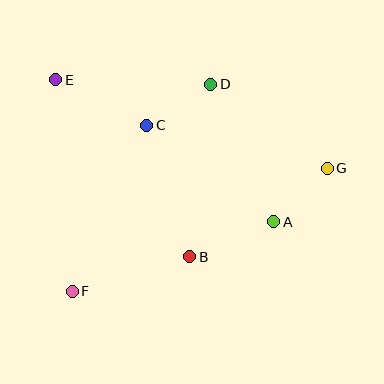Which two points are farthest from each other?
Points E and G are farthest from each other.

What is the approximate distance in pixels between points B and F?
The distance between B and F is approximately 123 pixels.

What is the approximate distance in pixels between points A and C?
The distance between A and C is approximately 160 pixels.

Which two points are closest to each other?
Points A and G are closest to each other.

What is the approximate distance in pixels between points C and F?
The distance between C and F is approximately 182 pixels.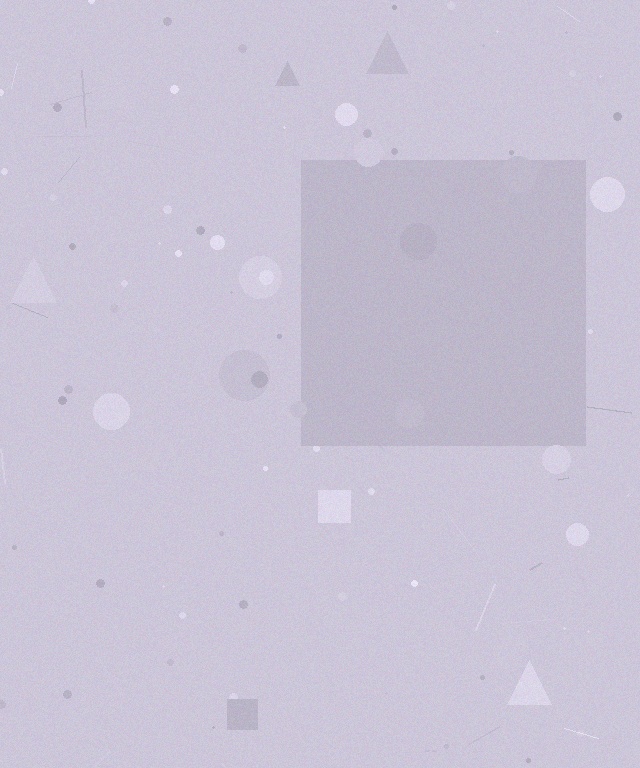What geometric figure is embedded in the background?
A square is embedded in the background.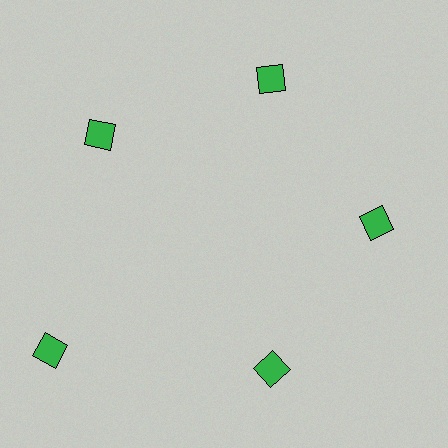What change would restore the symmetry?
The symmetry would be restored by moving it inward, back onto the ring so that all 5 diamonds sit at equal angles and equal distance from the center.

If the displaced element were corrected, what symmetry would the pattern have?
It would have 5-fold rotational symmetry — the pattern would map onto itself every 72 degrees.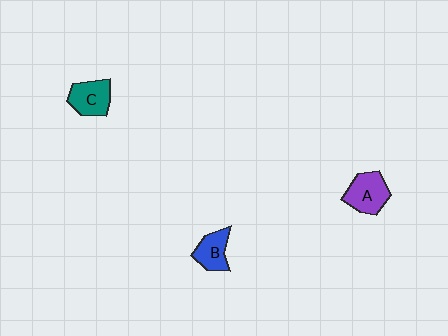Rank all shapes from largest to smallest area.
From largest to smallest: A (purple), C (teal), B (blue).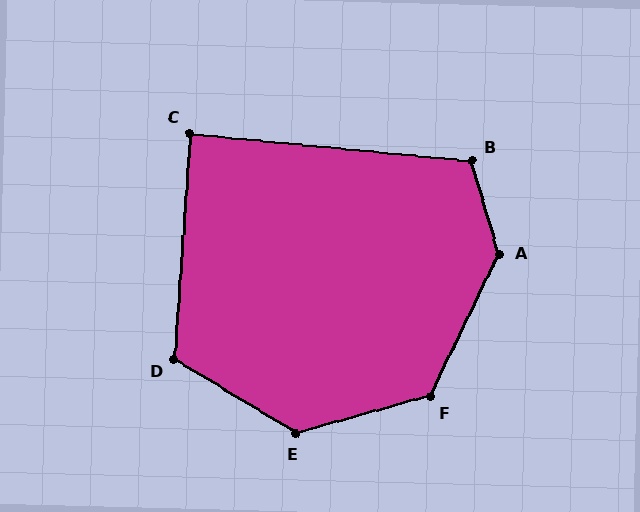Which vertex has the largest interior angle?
A, at approximately 138 degrees.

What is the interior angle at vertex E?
Approximately 133 degrees (obtuse).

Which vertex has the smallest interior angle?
C, at approximately 88 degrees.